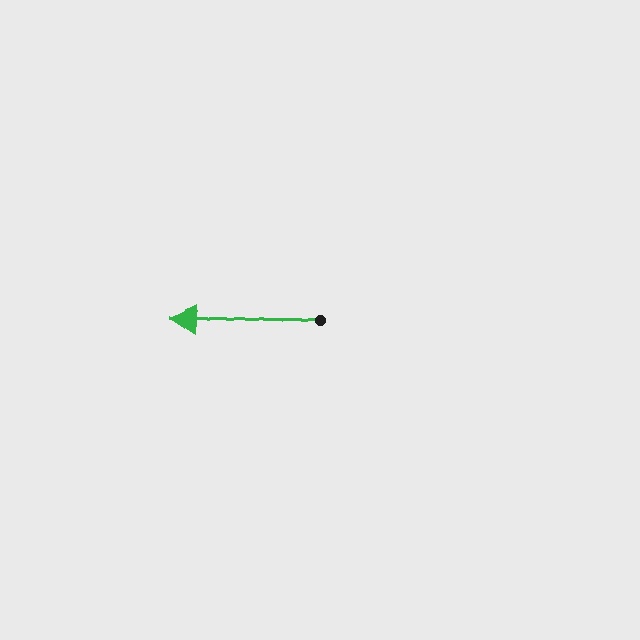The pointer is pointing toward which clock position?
Roughly 9 o'clock.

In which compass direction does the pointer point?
West.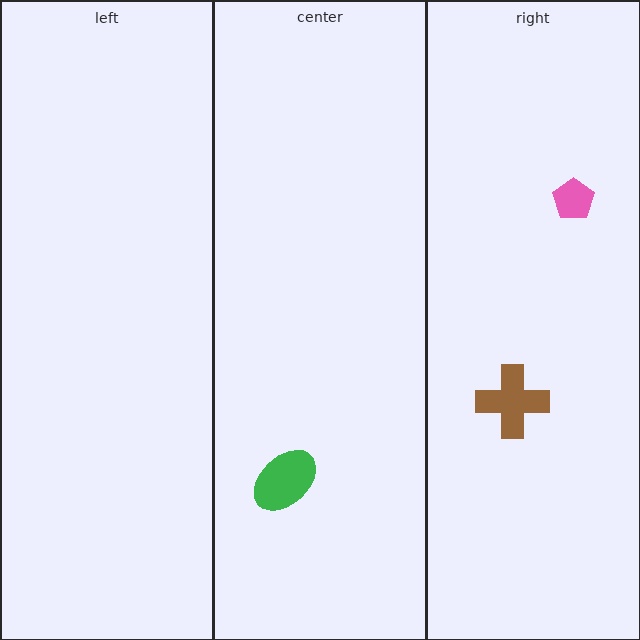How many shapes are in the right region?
2.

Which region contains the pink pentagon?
The right region.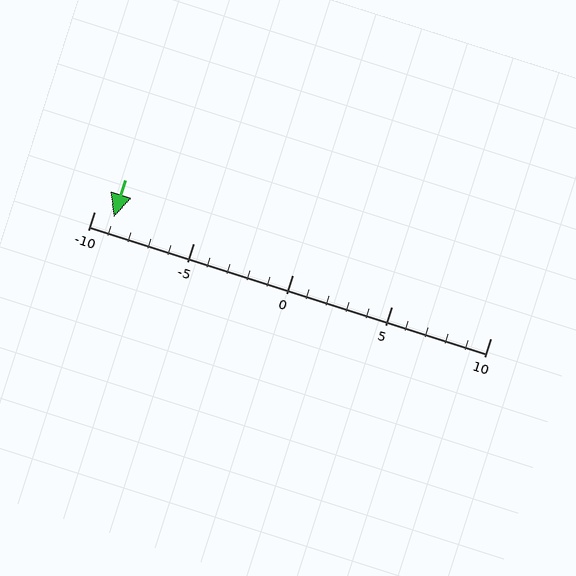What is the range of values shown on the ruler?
The ruler shows values from -10 to 10.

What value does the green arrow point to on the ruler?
The green arrow points to approximately -9.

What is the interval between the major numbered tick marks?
The major tick marks are spaced 5 units apart.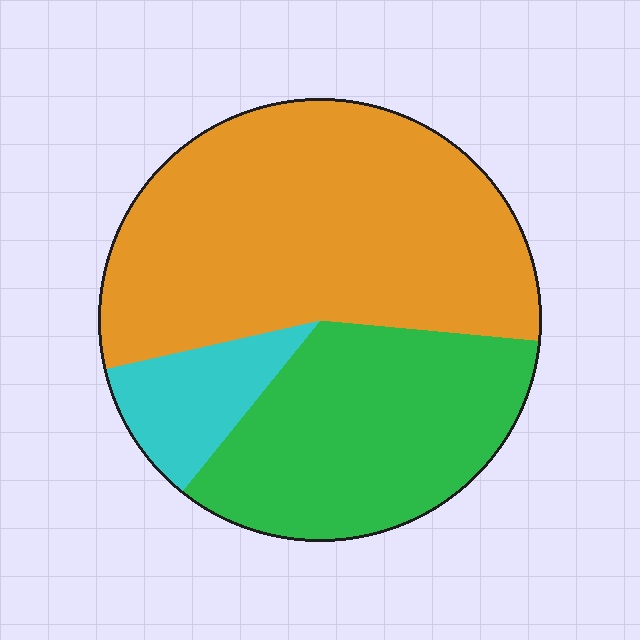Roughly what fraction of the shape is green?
Green takes up between a quarter and a half of the shape.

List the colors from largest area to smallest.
From largest to smallest: orange, green, cyan.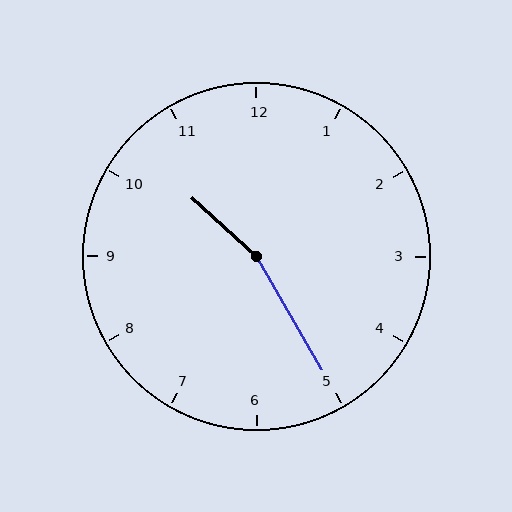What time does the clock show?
10:25.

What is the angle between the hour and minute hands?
Approximately 162 degrees.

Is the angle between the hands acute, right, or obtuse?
It is obtuse.